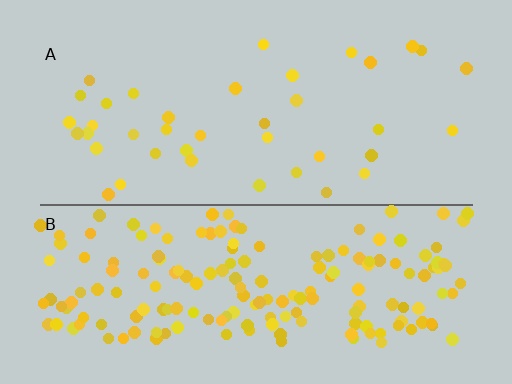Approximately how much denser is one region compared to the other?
Approximately 4.5× — region B over region A.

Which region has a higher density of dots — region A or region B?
B (the bottom).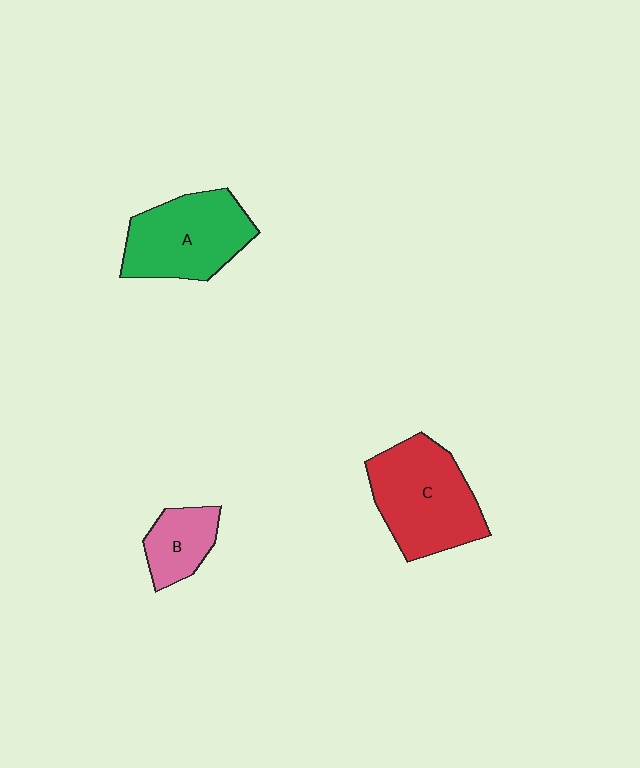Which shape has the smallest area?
Shape B (pink).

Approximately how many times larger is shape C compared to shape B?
Approximately 2.2 times.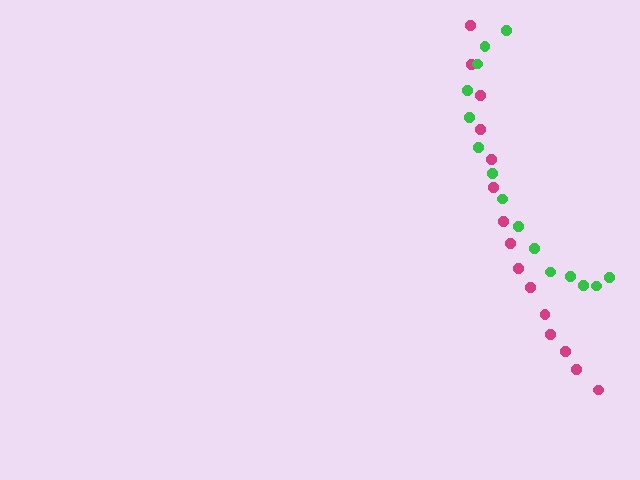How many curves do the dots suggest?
There are 2 distinct paths.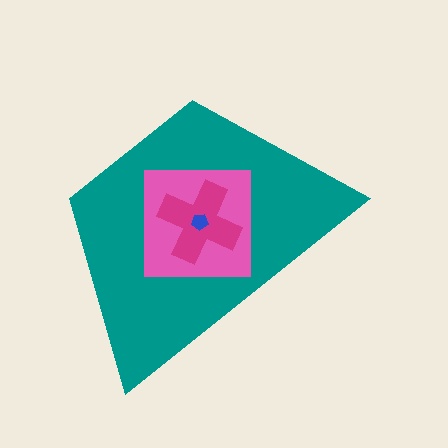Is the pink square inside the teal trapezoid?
Yes.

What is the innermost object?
The blue pentagon.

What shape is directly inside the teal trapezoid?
The pink square.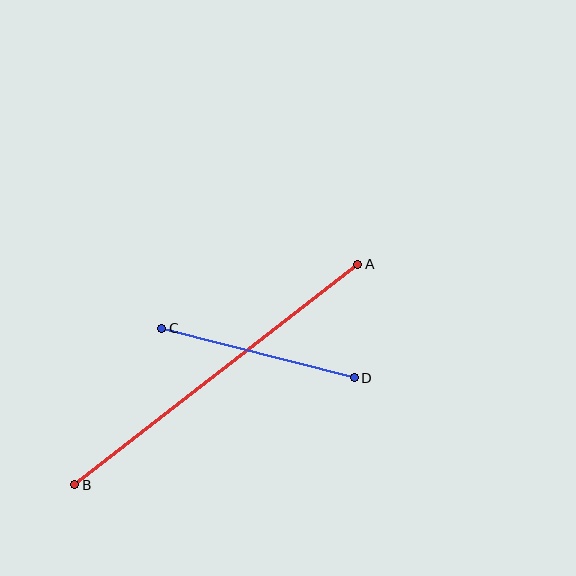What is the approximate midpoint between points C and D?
The midpoint is at approximately (258, 353) pixels.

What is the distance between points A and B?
The distance is approximately 359 pixels.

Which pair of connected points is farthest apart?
Points A and B are farthest apart.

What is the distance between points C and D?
The distance is approximately 198 pixels.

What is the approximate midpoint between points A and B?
The midpoint is at approximately (216, 374) pixels.